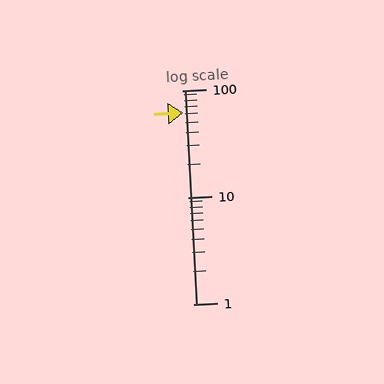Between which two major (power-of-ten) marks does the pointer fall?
The pointer is between 10 and 100.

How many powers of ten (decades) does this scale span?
The scale spans 2 decades, from 1 to 100.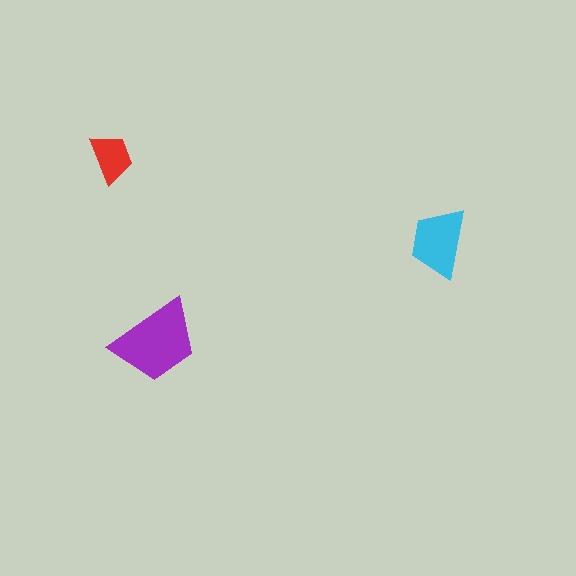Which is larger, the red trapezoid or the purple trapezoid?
The purple one.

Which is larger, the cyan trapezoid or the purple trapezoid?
The purple one.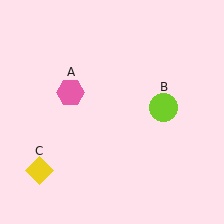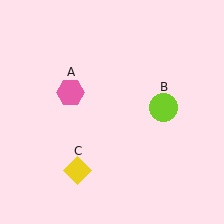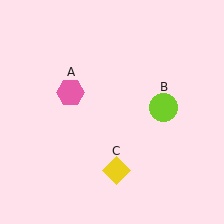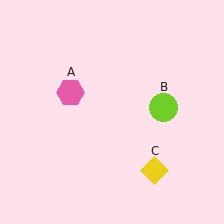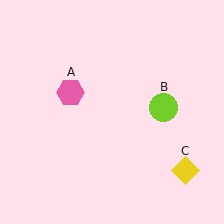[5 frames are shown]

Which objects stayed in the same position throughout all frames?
Pink hexagon (object A) and lime circle (object B) remained stationary.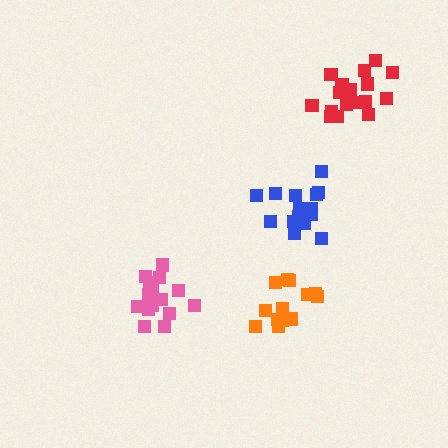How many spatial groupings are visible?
There are 4 spatial groupings.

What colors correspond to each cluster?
The clusters are colored: orange, blue, pink, red.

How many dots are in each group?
Group 1: 13 dots, Group 2: 16 dots, Group 3: 16 dots, Group 4: 18 dots (63 total).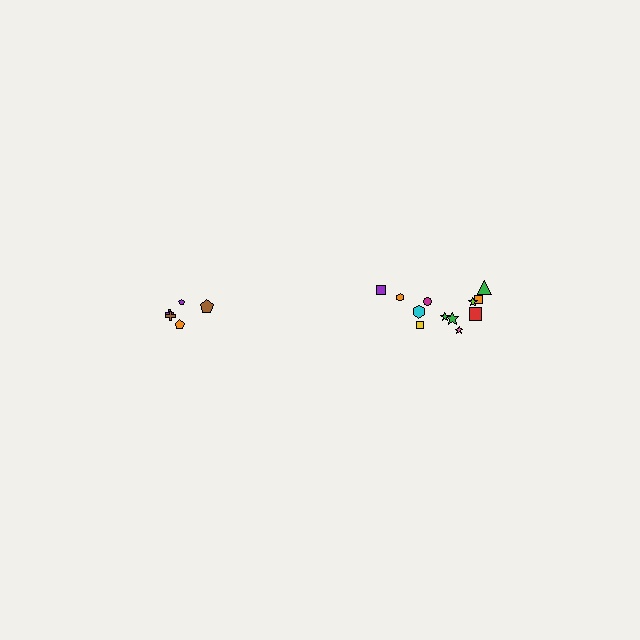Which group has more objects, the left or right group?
The right group.